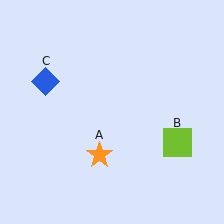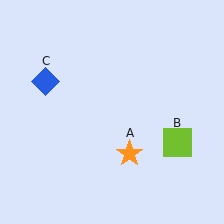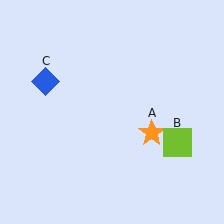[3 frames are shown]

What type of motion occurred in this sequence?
The orange star (object A) rotated counterclockwise around the center of the scene.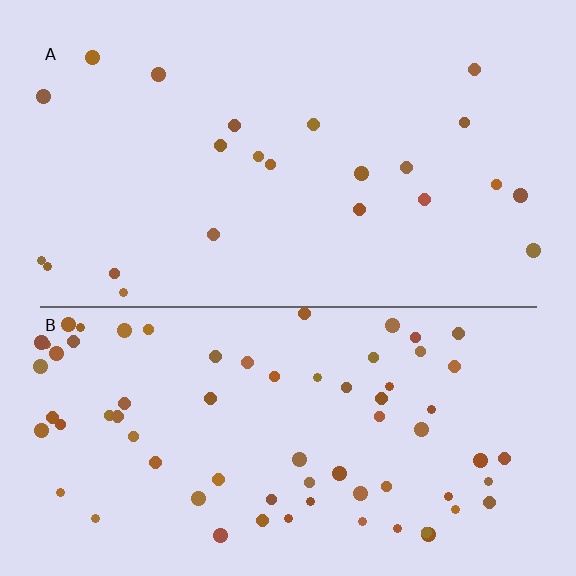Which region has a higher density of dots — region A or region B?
B (the bottom).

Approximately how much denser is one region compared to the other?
Approximately 3.1× — region B over region A.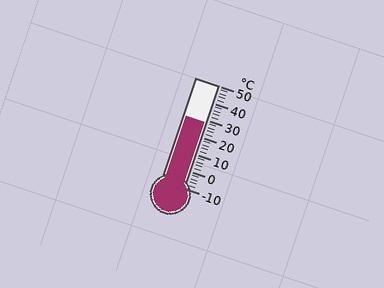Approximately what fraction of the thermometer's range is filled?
The thermometer is filled to approximately 65% of its range.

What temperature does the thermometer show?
The thermometer shows approximately 28°C.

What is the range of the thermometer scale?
The thermometer scale ranges from -10°C to 50°C.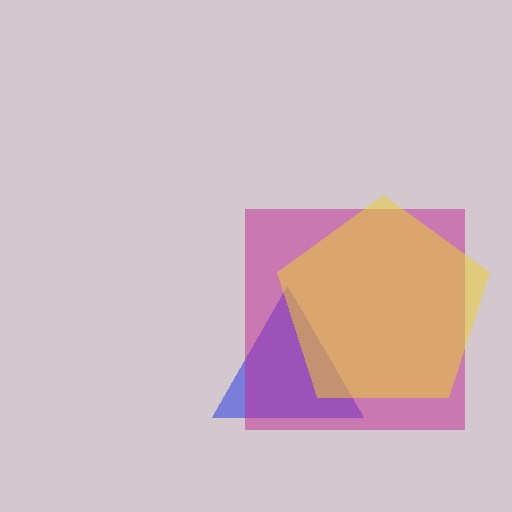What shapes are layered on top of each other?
The layered shapes are: a blue triangle, a magenta square, a yellow pentagon.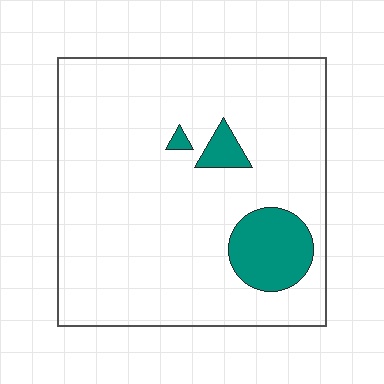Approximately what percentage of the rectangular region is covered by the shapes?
Approximately 10%.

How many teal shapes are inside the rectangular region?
3.